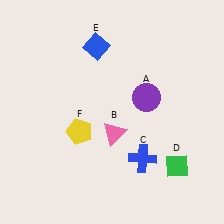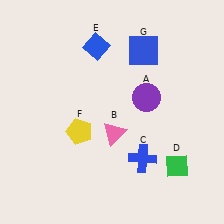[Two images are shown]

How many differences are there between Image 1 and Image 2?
There is 1 difference between the two images.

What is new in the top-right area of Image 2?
A blue square (G) was added in the top-right area of Image 2.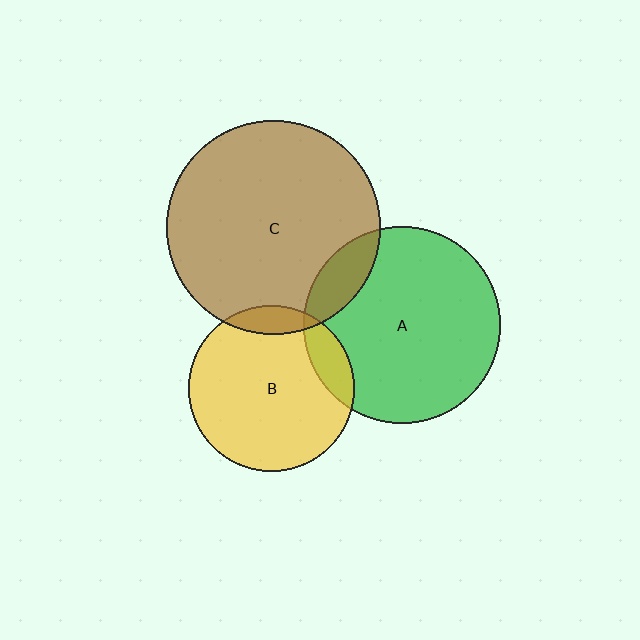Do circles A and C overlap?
Yes.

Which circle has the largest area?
Circle C (brown).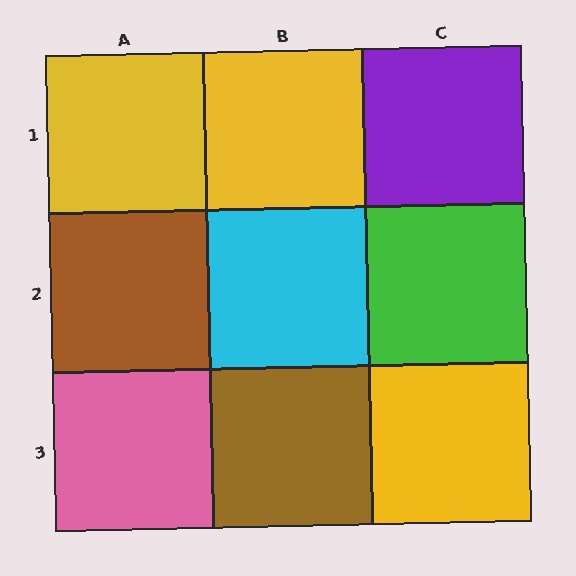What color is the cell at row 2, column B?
Cyan.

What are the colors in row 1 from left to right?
Yellow, yellow, purple.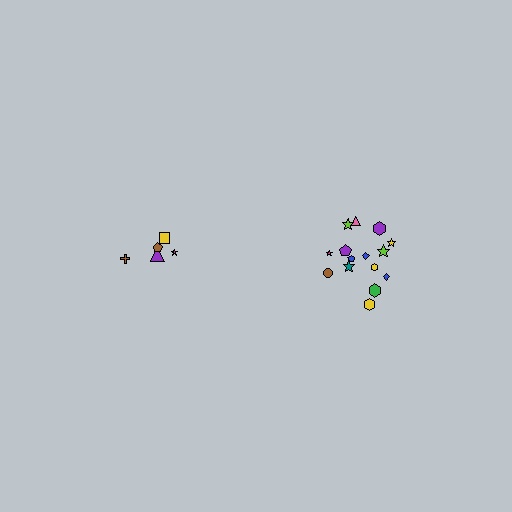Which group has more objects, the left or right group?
The right group.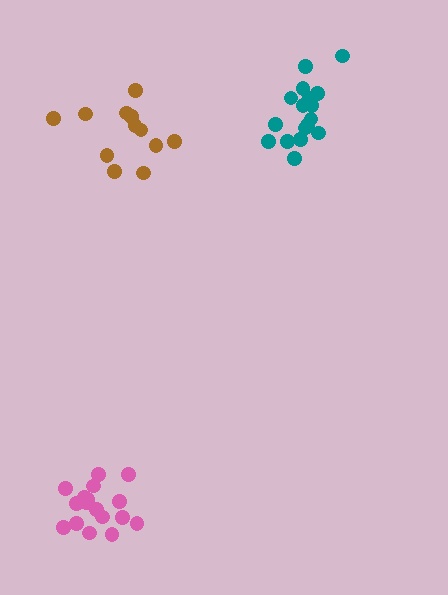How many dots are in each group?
Group 1: 17 dots, Group 2: 12 dots, Group 3: 17 dots (46 total).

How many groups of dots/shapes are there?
There are 3 groups.